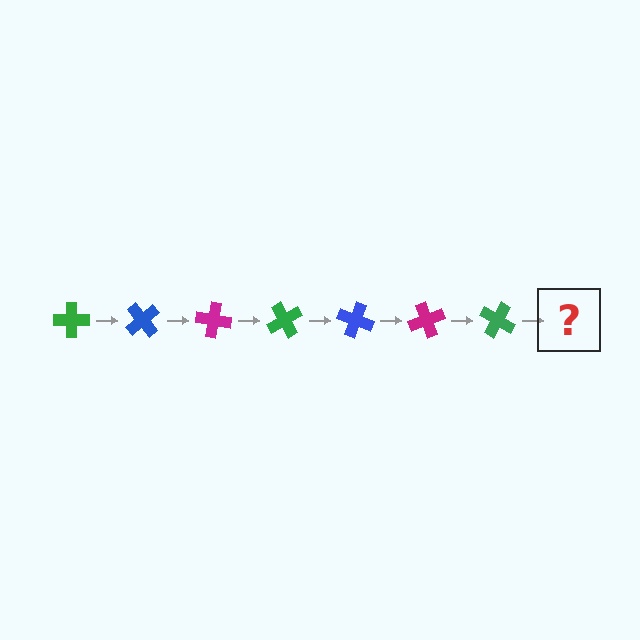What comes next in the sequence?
The next element should be a blue cross, rotated 350 degrees from the start.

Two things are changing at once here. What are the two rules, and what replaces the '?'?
The two rules are that it rotates 50 degrees each step and the color cycles through green, blue, and magenta. The '?' should be a blue cross, rotated 350 degrees from the start.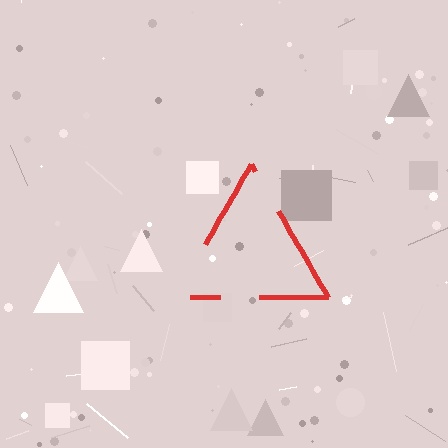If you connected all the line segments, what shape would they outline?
They would outline a triangle.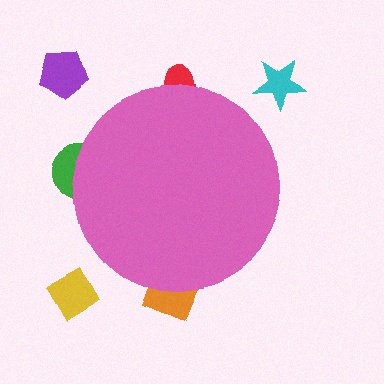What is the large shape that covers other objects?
A pink circle.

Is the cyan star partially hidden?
No, the cyan star is fully visible.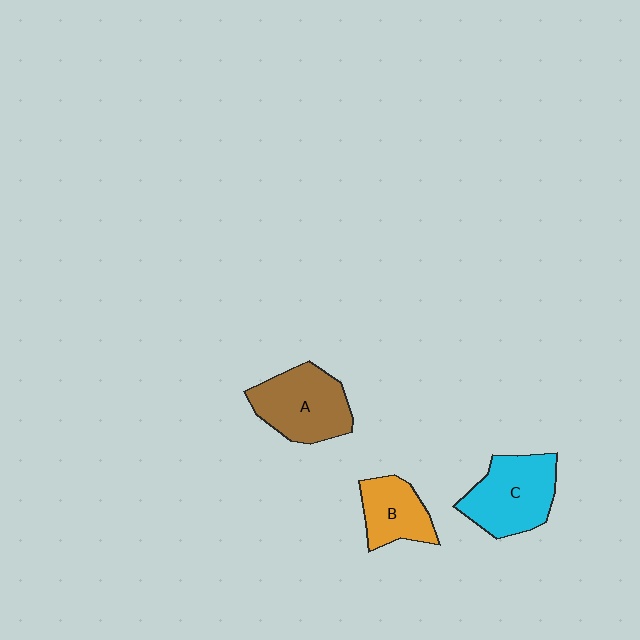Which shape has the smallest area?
Shape B (orange).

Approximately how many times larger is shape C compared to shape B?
Approximately 1.5 times.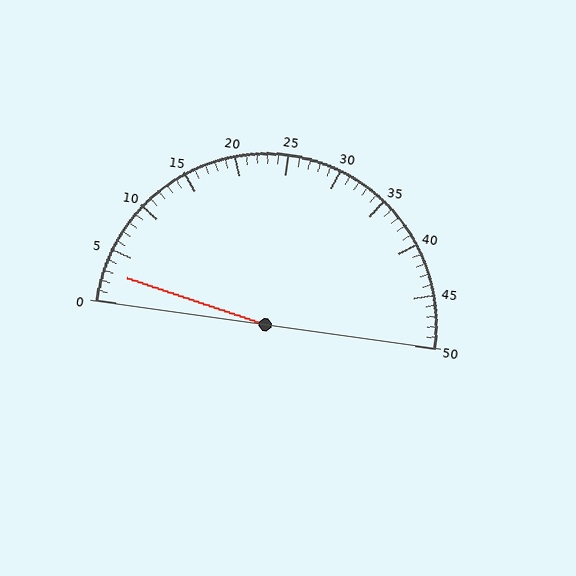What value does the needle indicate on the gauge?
The needle indicates approximately 3.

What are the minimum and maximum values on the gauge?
The gauge ranges from 0 to 50.